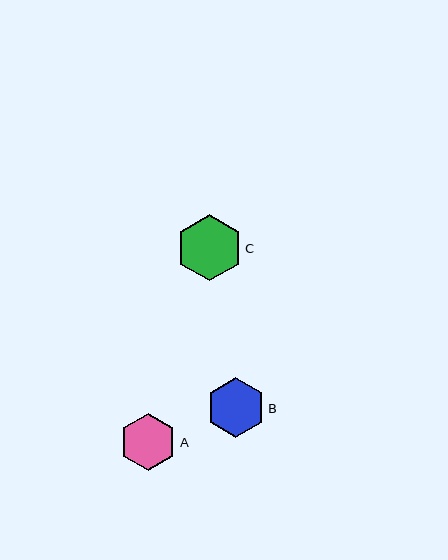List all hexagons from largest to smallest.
From largest to smallest: C, B, A.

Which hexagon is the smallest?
Hexagon A is the smallest with a size of approximately 57 pixels.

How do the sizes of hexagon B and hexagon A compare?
Hexagon B and hexagon A are approximately the same size.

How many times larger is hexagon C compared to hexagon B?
Hexagon C is approximately 1.1 times the size of hexagon B.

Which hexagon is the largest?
Hexagon C is the largest with a size of approximately 66 pixels.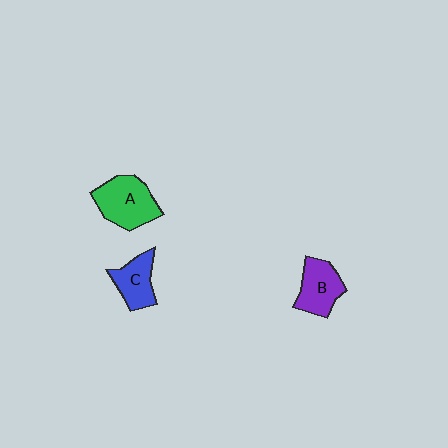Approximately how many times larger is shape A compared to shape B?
Approximately 1.3 times.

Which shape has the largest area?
Shape A (green).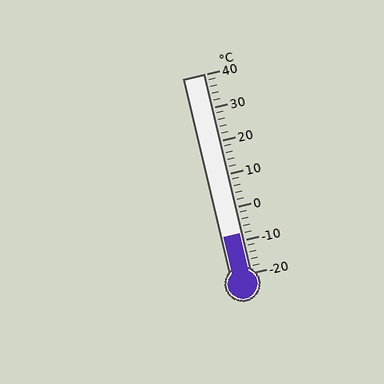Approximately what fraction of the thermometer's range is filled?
The thermometer is filled to approximately 20% of its range.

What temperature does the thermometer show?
The thermometer shows approximately -8°C.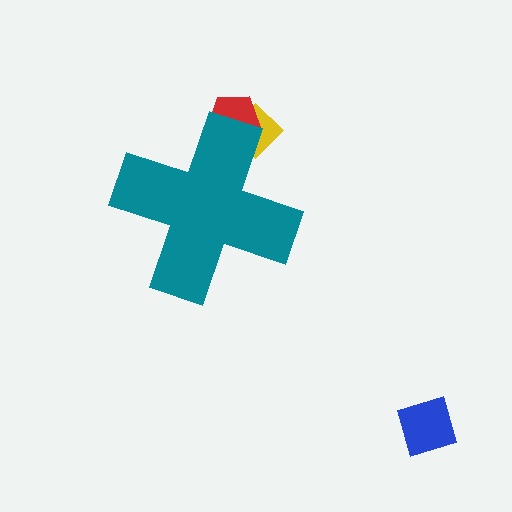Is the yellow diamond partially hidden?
Yes, the yellow diamond is partially hidden behind the teal cross.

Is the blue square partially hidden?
No, the blue square is fully visible.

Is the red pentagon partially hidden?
Yes, the red pentagon is partially hidden behind the teal cross.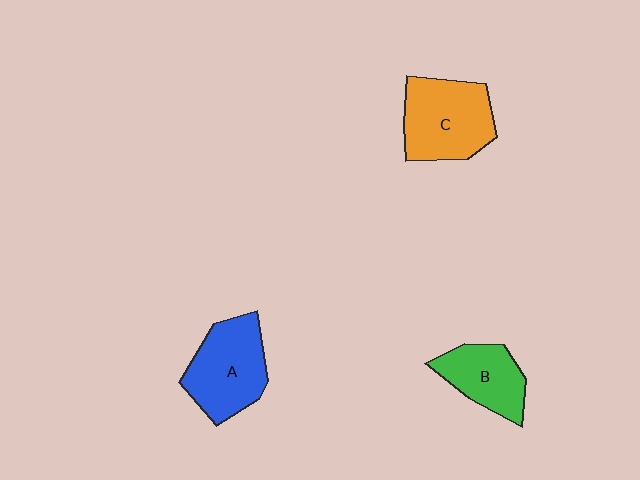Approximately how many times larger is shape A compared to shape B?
Approximately 1.4 times.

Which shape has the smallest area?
Shape B (green).